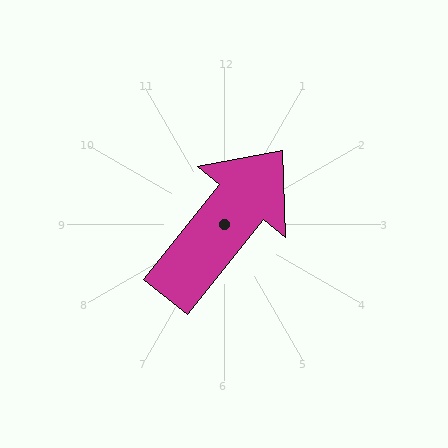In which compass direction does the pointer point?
Northeast.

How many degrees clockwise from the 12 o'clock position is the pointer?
Approximately 39 degrees.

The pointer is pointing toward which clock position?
Roughly 1 o'clock.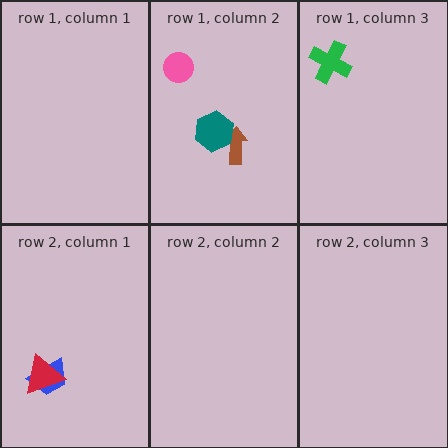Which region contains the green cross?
The row 1, column 3 region.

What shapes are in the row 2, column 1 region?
The blue trapezoid, the red triangle.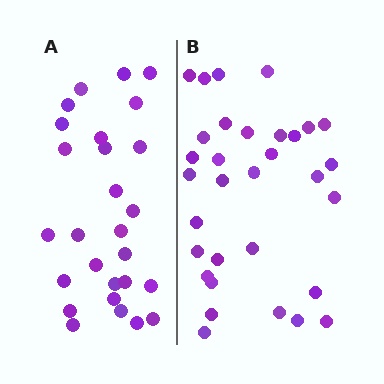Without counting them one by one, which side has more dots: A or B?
Region B (the right region) has more dots.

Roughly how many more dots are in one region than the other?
Region B has about 5 more dots than region A.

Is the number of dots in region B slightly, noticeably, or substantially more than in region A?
Region B has only slightly more — the two regions are fairly close. The ratio is roughly 1.2 to 1.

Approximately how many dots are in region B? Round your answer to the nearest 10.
About 30 dots. (The exact count is 32, which rounds to 30.)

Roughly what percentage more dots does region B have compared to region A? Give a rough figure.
About 20% more.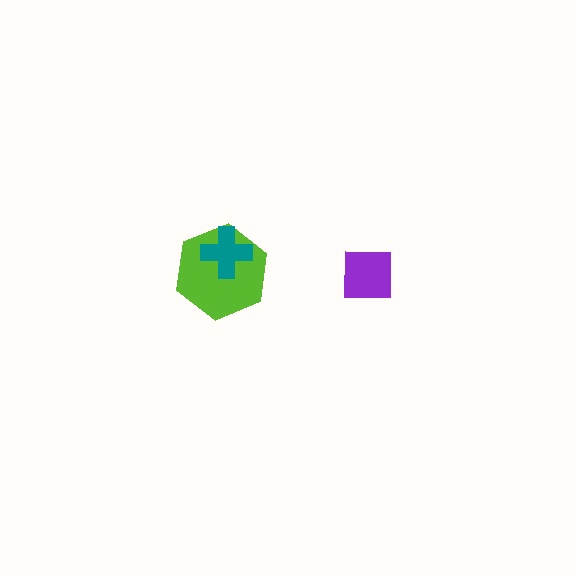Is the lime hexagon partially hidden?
Yes, it is partially covered by another shape.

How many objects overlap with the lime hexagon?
1 object overlaps with the lime hexagon.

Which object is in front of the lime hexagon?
The teal cross is in front of the lime hexagon.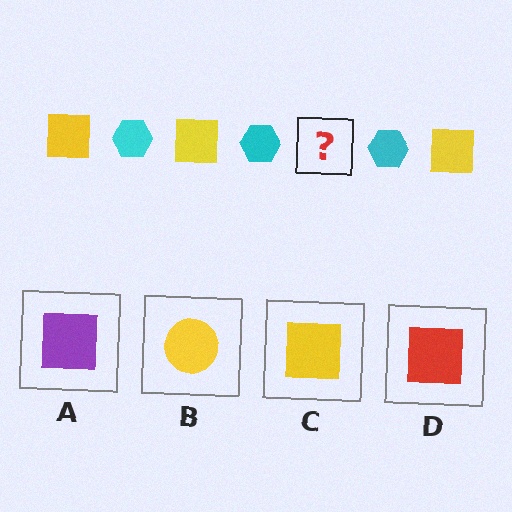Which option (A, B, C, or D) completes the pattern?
C.